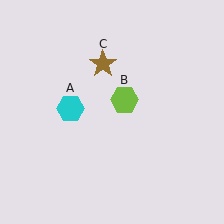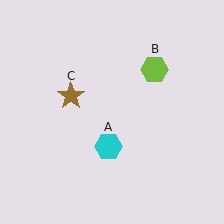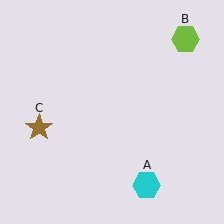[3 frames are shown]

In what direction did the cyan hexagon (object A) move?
The cyan hexagon (object A) moved down and to the right.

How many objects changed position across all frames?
3 objects changed position: cyan hexagon (object A), lime hexagon (object B), brown star (object C).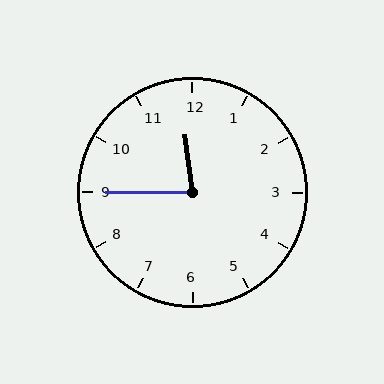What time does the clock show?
11:45.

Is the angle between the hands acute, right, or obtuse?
It is acute.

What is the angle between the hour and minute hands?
Approximately 82 degrees.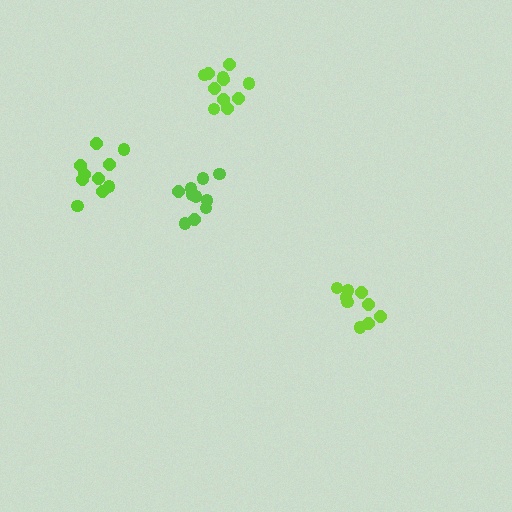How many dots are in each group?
Group 1: 10 dots, Group 2: 9 dots, Group 3: 11 dots, Group 4: 10 dots (40 total).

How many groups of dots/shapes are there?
There are 4 groups.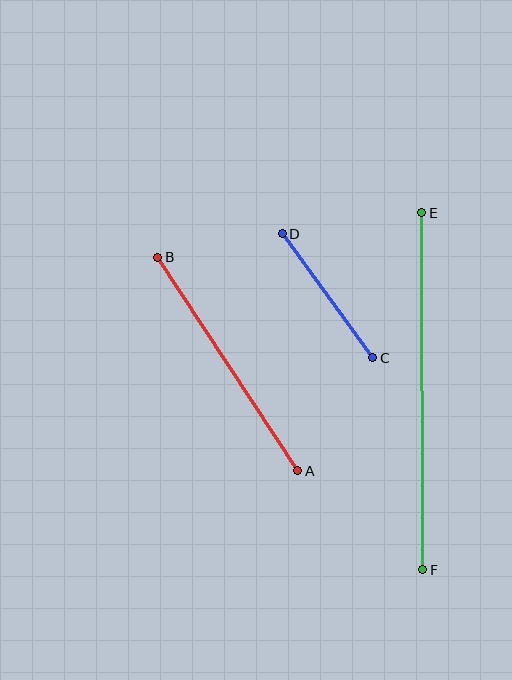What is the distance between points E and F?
The distance is approximately 357 pixels.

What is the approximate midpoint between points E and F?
The midpoint is at approximately (422, 391) pixels.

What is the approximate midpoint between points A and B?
The midpoint is at approximately (228, 364) pixels.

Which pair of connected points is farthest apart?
Points E and F are farthest apart.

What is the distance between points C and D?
The distance is approximately 153 pixels.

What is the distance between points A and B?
The distance is approximately 256 pixels.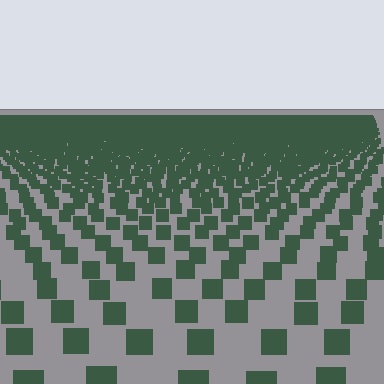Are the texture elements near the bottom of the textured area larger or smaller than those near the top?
Larger. Near the bottom, elements are closer to the viewer and appear at a bigger on-screen size.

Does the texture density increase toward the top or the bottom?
Density increases toward the top.